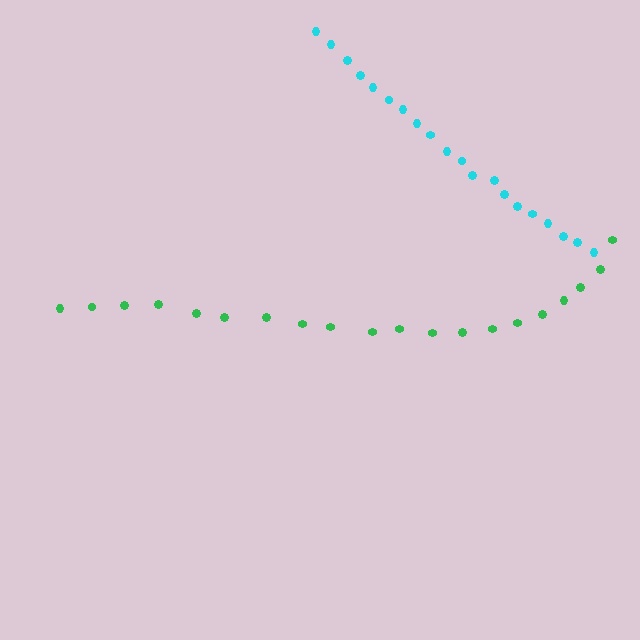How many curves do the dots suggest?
There are 2 distinct paths.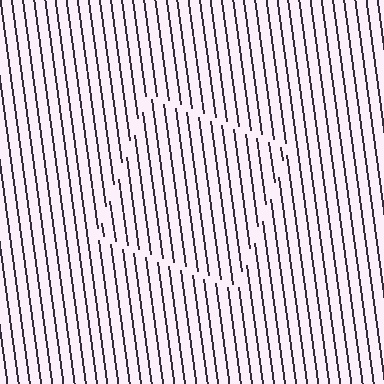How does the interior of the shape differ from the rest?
The interior of the shape contains the same grating, shifted by half a period — the contour is defined by the phase discontinuity where line-ends from the inner and outer gratings abut.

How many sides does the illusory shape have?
4 sides — the line-ends trace a square.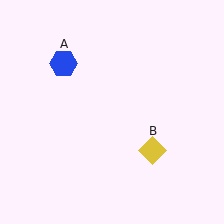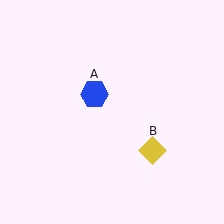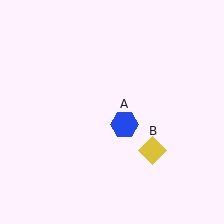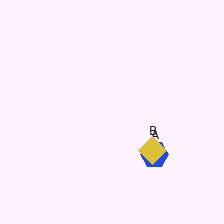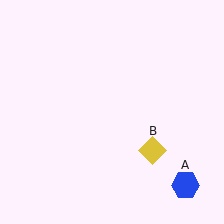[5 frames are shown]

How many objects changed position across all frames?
1 object changed position: blue hexagon (object A).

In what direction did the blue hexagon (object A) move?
The blue hexagon (object A) moved down and to the right.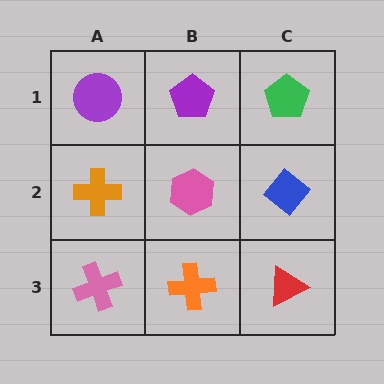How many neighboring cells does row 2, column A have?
3.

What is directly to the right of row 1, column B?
A green pentagon.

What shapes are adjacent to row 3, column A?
An orange cross (row 2, column A), an orange cross (row 3, column B).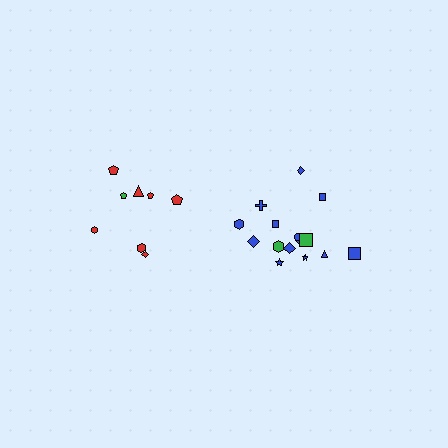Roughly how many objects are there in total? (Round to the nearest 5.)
Roughly 25 objects in total.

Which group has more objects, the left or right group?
The right group.